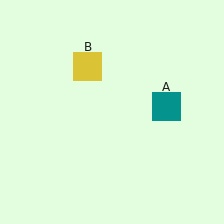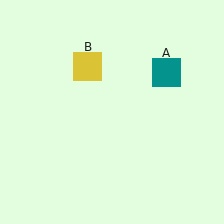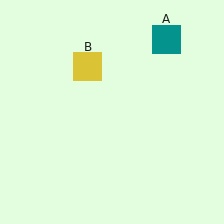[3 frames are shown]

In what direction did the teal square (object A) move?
The teal square (object A) moved up.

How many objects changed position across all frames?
1 object changed position: teal square (object A).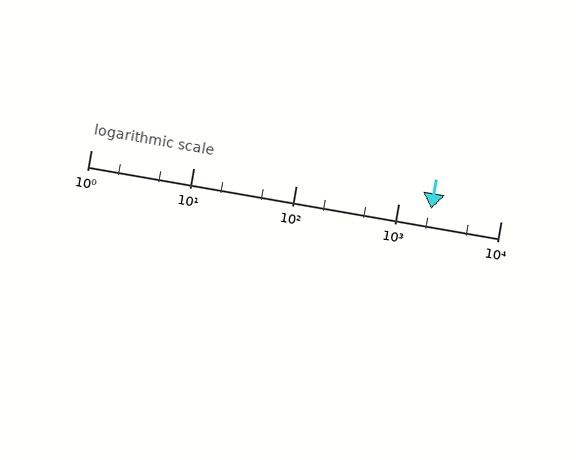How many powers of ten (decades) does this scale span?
The scale spans 4 decades, from 1 to 10000.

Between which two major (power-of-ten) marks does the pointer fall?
The pointer is between 1000 and 10000.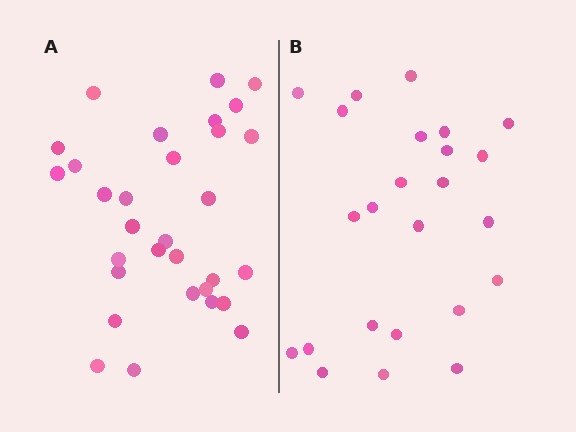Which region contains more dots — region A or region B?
Region A (the left region) has more dots.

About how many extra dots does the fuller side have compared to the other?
Region A has roughly 8 or so more dots than region B.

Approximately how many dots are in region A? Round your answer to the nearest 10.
About 30 dots. (The exact count is 31, which rounds to 30.)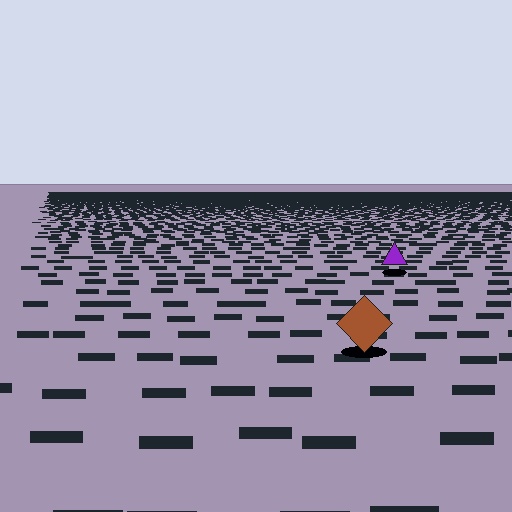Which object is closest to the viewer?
The brown diamond is closest. The texture marks near it are larger and more spread out.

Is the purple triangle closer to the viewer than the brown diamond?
No. The brown diamond is closer — you can tell from the texture gradient: the ground texture is coarser near it.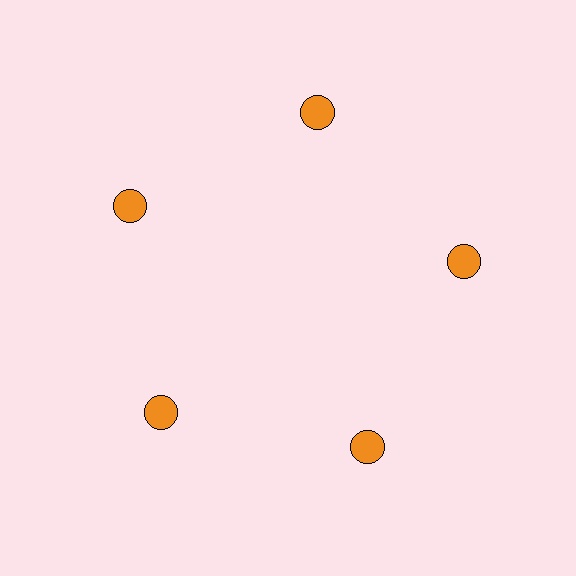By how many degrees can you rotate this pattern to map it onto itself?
The pattern maps onto itself every 72 degrees of rotation.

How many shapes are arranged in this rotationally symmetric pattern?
There are 5 shapes, arranged in 5 groups of 1.